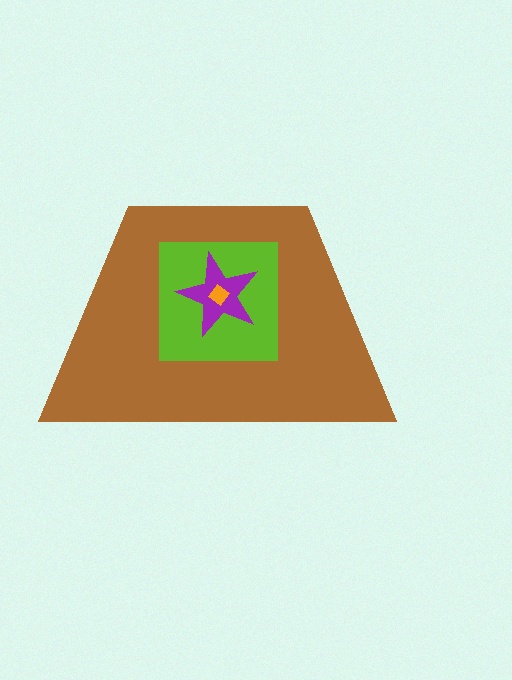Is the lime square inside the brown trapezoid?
Yes.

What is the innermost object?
The orange diamond.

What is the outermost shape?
The brown trapezoid.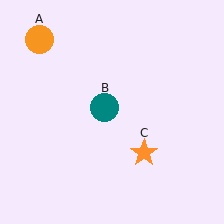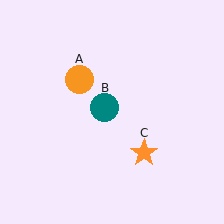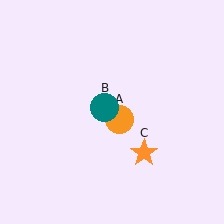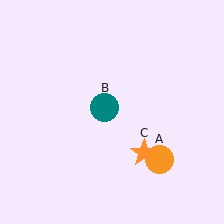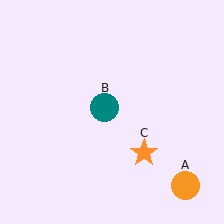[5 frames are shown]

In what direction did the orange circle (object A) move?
The orange circle (object A) moved down and to the right.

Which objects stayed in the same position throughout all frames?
Teal circle (object B) and orange star (object C) remained stationary.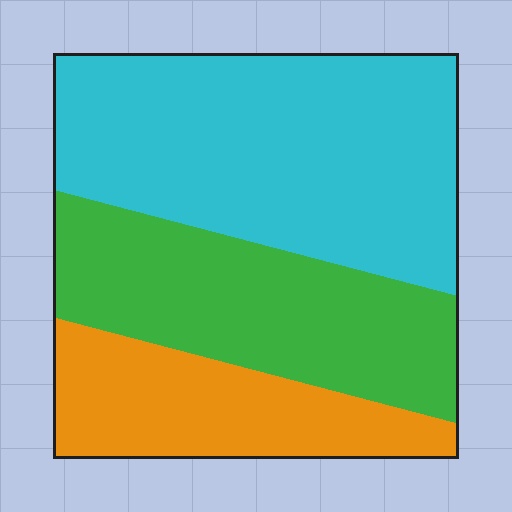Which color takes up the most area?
Cyan, at roughly 45%.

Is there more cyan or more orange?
Cyan.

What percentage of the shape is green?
Green takes up about one third (1/3) of the shape.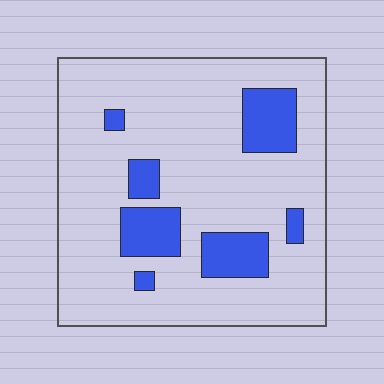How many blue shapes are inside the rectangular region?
7.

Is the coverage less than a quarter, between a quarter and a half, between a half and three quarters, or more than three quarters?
Less than a quarter.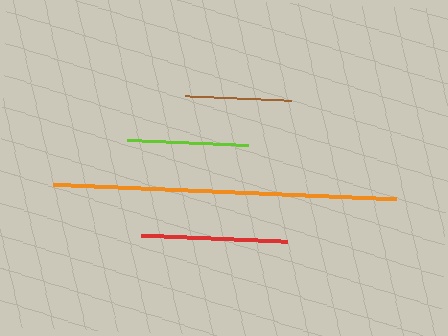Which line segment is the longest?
The orange line is the longest at approximately 343 pixels.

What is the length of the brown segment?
The brown segment is approximately 107 pixels long.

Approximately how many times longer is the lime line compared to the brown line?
The lime line is approximately 1.1 times the length of the brown line.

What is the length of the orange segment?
The orange segment is approximately 343 pixels long.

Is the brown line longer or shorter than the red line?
The red line is longer than the brown line.